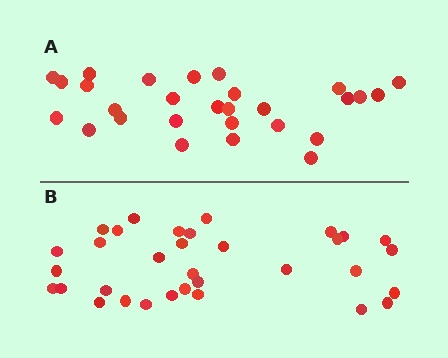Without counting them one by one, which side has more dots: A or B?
Region B (the bottom region) has more dots.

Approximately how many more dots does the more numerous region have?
Region B has about 5 more dots than region A.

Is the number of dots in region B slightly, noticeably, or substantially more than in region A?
Region B has only slightly more — the two regions are fairly close. The ratio is roughly 1.2 to 1.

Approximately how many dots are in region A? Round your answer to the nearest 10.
About 30 dots. (The exact count is 28, which rounds to 30.)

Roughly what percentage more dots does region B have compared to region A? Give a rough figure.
About 20% more.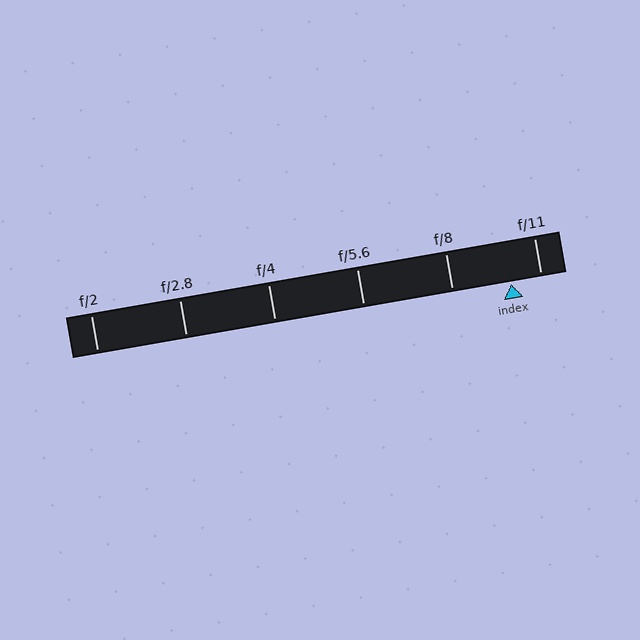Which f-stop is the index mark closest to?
The index mark is closest to f/11.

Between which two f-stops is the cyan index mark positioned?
The index mark is between f/8 and f/11.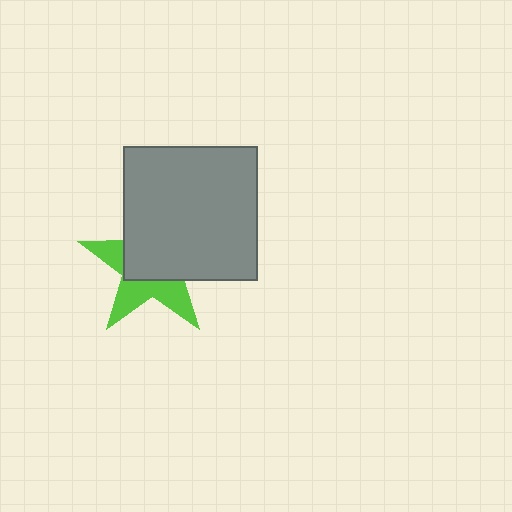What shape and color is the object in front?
The object in front is a gray square.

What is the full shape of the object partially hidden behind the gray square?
The partially hidden object is a lime star.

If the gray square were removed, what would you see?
You would see the complete lime star.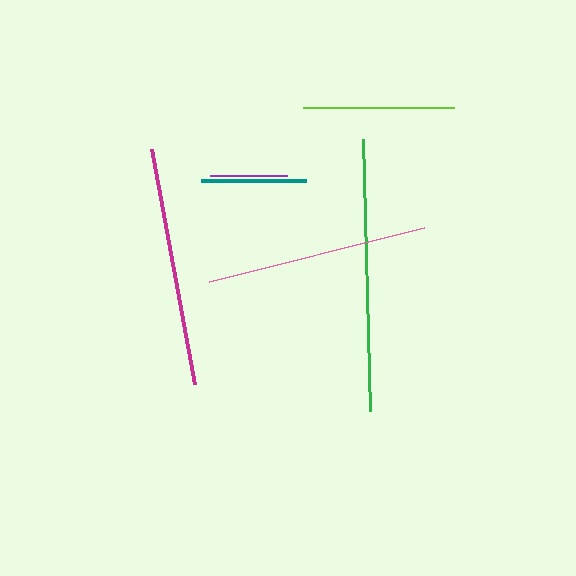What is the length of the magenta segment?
The magenta segment is approximately 238 pixels long.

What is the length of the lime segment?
The lime segment is approximately 151 pixels long.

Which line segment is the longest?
The green line is the longest at approximately 272 pixels.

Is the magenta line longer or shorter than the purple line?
The magenta line is longer than the purple line.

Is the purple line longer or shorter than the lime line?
The lime line is longer than the purple line.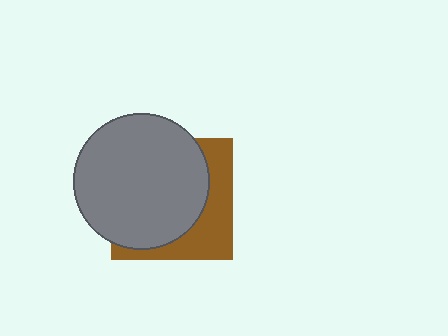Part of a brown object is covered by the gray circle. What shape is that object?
It is a square.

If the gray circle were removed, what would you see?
You would see the complete brown square.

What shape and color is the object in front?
The object in front is a gray circle.